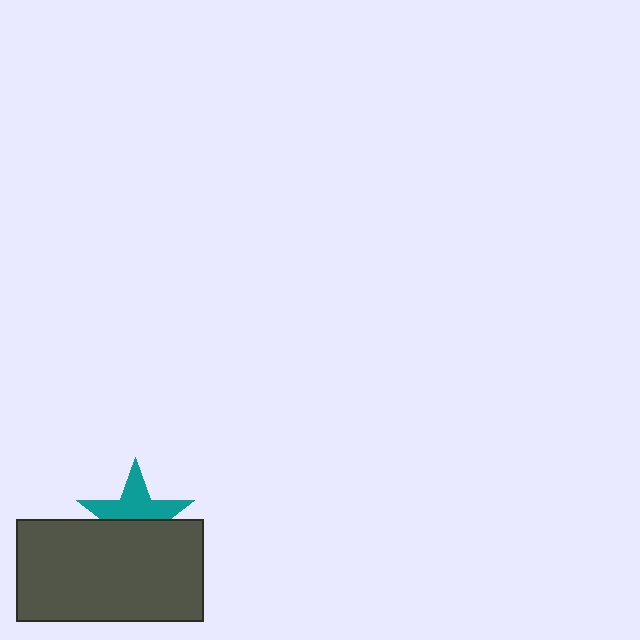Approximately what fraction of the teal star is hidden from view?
Roughly 46% of the teal star is hidden behind the dark gray rectangle.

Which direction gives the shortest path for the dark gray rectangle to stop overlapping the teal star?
Moving down gives the shortest separation.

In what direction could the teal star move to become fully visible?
The teal star could move up. That would shift it out from behind the dark gray rectangle entirely.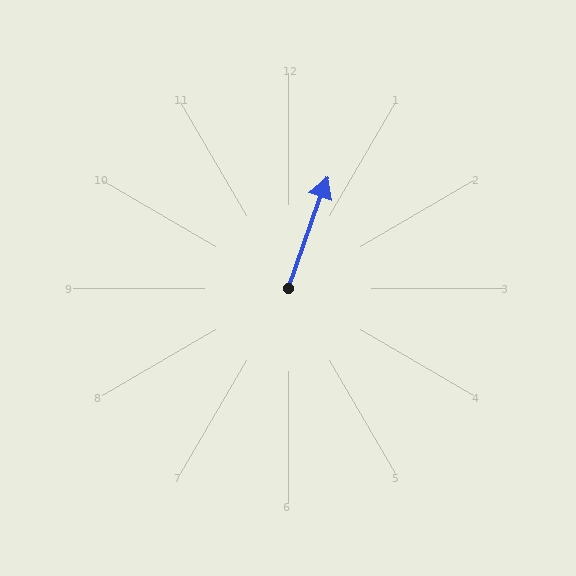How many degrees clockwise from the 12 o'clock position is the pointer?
Approximately 19 degrees.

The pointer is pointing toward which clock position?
Roughly 1 o'clock.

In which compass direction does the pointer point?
North.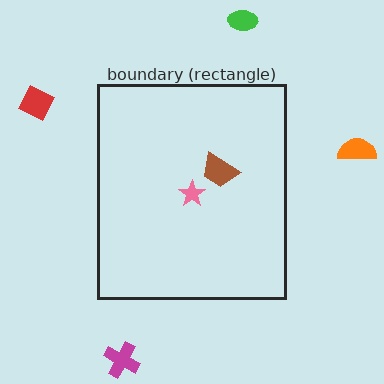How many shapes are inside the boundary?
2 inside, 4 outside.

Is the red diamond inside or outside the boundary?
Outside.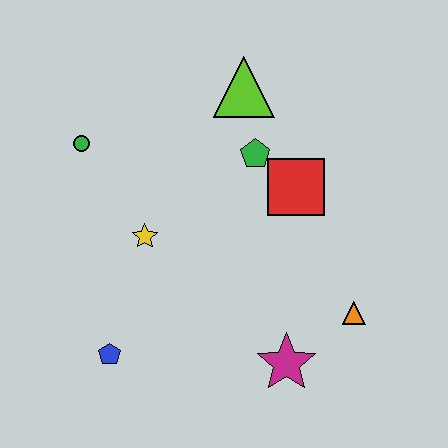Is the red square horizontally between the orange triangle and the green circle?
Yes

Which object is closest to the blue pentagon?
The yellow star is closest to the blue pentagon.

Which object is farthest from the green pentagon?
The blue pentagon is farthest from the green pentagon.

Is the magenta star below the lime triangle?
Yes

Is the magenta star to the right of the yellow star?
Yes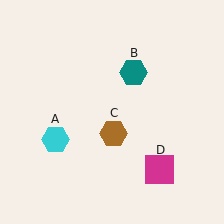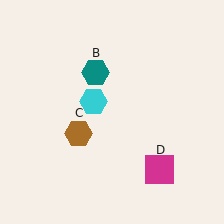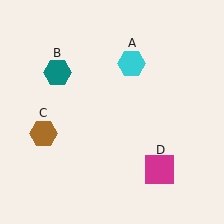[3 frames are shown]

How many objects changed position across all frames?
3 objects changed position: cyan hexagon (object A), teal hexagon (object B), brown hexagon (object C).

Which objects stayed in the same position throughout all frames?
Magenta square (object D) remained stationary.